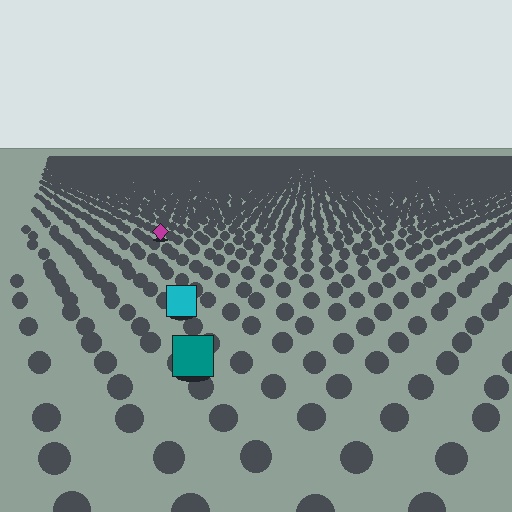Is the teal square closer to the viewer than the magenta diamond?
Yes. The teal square is closer — you can tell from the texture gradient: the ground texture is coarser near it.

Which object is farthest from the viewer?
The magenta diamond is farthest from the viewer. It appears smaller and the ground texture around it is denser.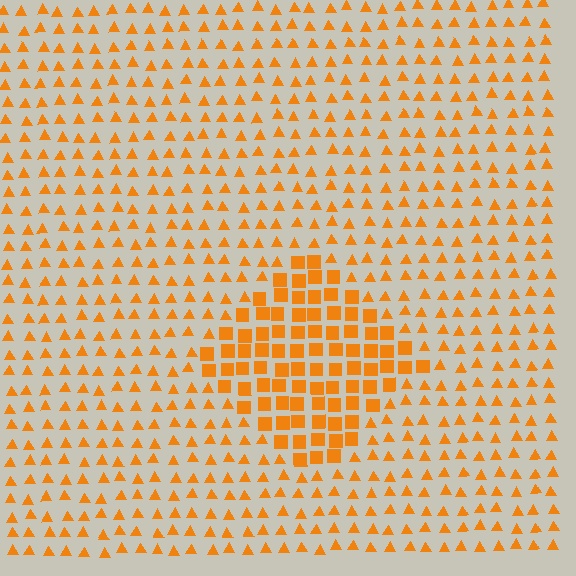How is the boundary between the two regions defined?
The boundary is defined by a change in element shape: squares inside vs. triangles outside. All elements share the same color and spacing.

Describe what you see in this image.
The image is filled with small orange elements arranged in a uniform grid. A diamond-shaped region contains squares, while the surrounding area contains triangles. The boundary is defined purely by the change in element shape.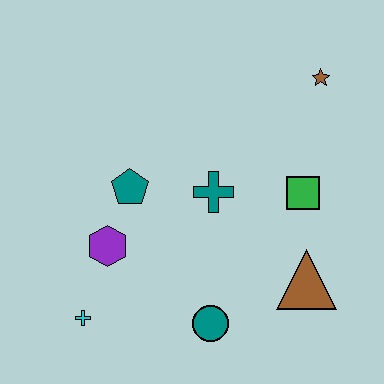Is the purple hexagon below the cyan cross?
No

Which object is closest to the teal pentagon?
The purple hexagon is closest to the teal pentagon.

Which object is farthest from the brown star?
The cyan cross is farthest from the brown star.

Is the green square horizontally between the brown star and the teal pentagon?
Yes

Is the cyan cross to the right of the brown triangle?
No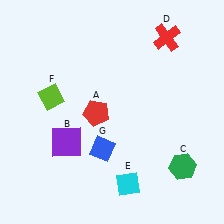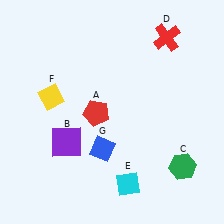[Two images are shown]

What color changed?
The diamond (F) changed from lime in Image 1 to yellow in Image 2.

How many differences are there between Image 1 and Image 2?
There is 1 difference between the two images.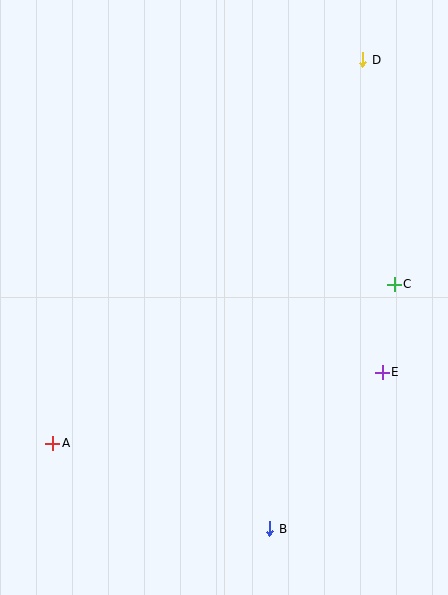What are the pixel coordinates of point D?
Point D is at (363, 60).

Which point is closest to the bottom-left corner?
Point A is closest to the bottom-left corner.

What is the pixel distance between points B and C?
The distance between B and C is 275 pixels.